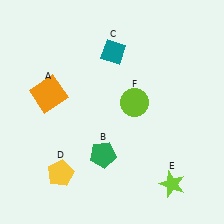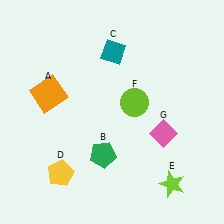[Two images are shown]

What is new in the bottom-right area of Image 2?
A pink diamond (G) was added in the bottom-right area of Image 2.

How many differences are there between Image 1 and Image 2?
There is 1 difference between the two images.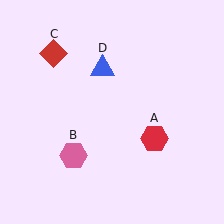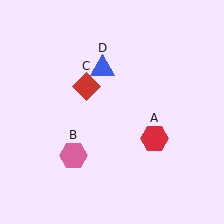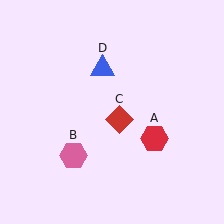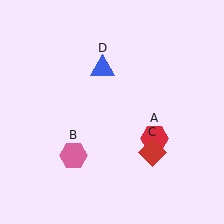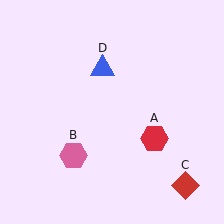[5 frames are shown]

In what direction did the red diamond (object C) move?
The red diamond (object C) moved down and to the right.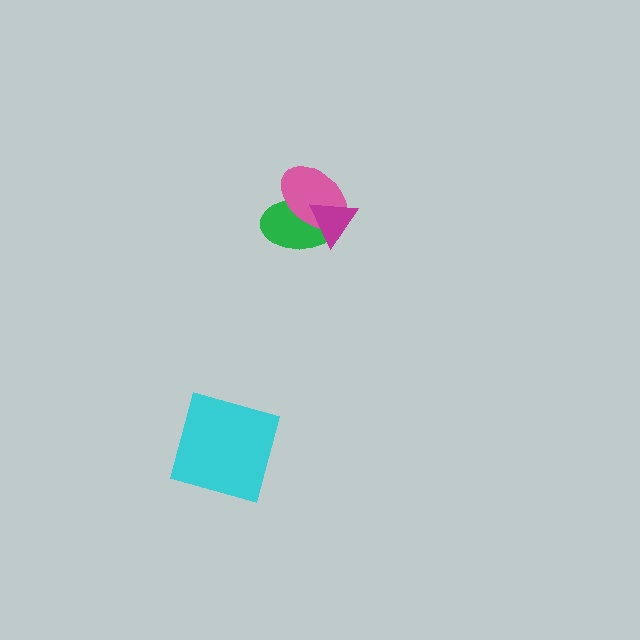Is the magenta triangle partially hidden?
No, no other shape covers it.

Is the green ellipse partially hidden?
Yes, it is partially covered by another shape.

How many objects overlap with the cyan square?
0 objects overlap with the cyan square.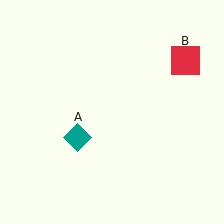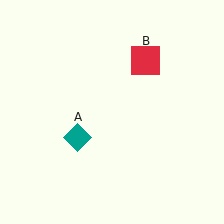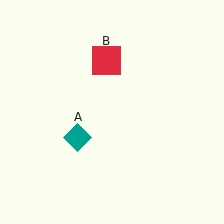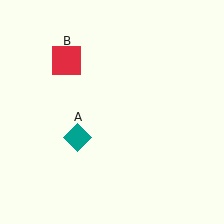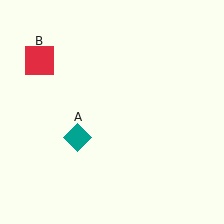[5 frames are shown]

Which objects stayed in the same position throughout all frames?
Teal diamond (object A) remained stationary.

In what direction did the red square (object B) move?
The red square (object B) moved left.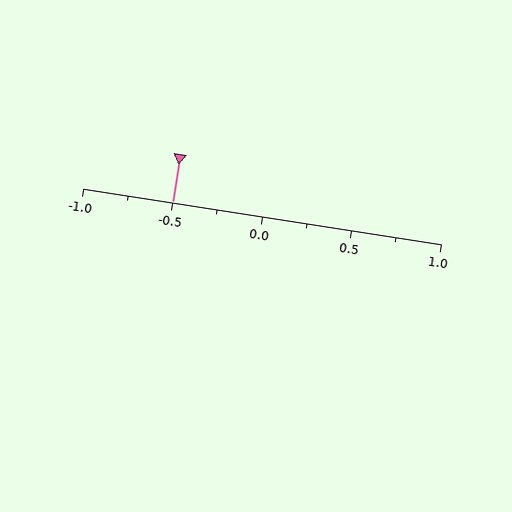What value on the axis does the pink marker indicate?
The marker indicates approximately -0.5.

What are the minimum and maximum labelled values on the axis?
The axis runs from -1.0 to 1.0.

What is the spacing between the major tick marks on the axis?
The major ticks are spaced 0.5 apart.